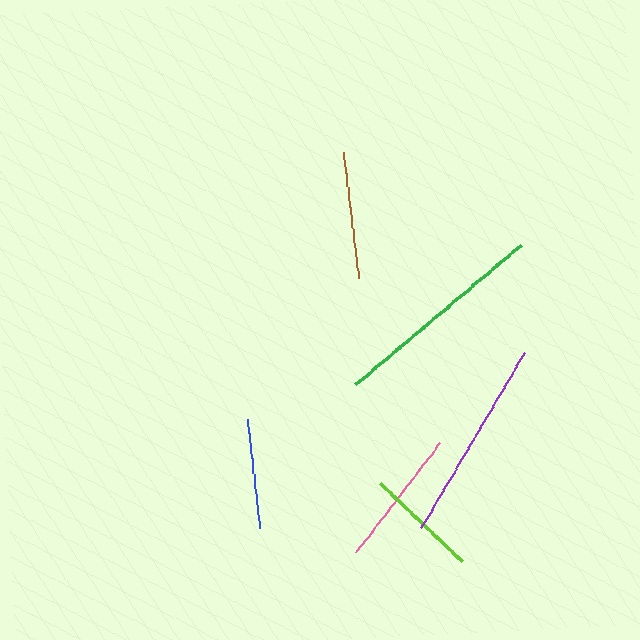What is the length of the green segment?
The green segment is approximately 217 pixels long.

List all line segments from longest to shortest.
From longest to shortest: green, purple, pink, brown, lime, blue.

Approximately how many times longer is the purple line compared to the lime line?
The purple line is approximately 1.8 times the length of the lime line.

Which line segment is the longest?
The green line is the longest at approximately 217 pixels.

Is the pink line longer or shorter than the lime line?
The pink line is longer than the lime line.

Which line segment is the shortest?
The blue line is the shortest at approximately 111 pixels.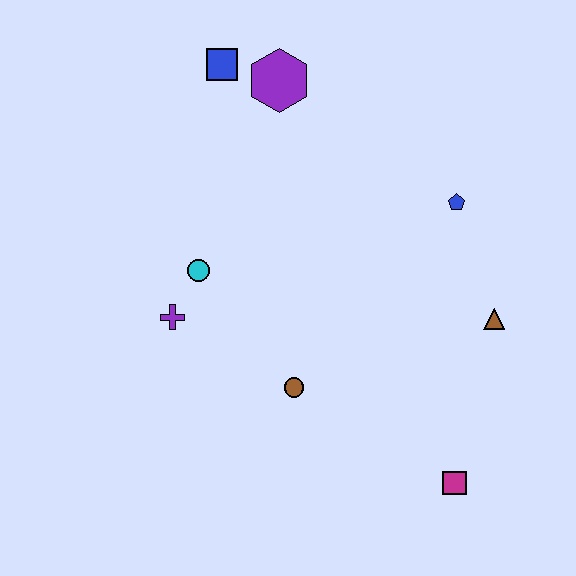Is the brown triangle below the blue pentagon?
Yes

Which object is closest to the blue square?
The purple hexagon is closest to the blue square.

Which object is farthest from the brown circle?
The blue square is farthest from the brown circle.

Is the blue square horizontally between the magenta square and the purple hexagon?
No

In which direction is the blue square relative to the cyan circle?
The blue square is above the cyan circle.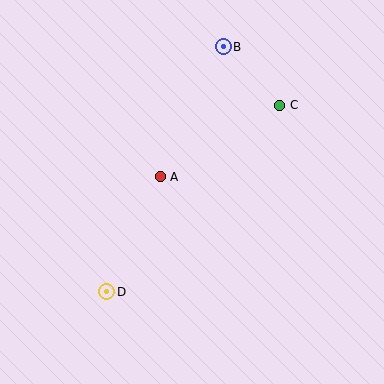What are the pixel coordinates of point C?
Point C is at (280, 105).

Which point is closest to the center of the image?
Point A at (160, 177) is closest to the center.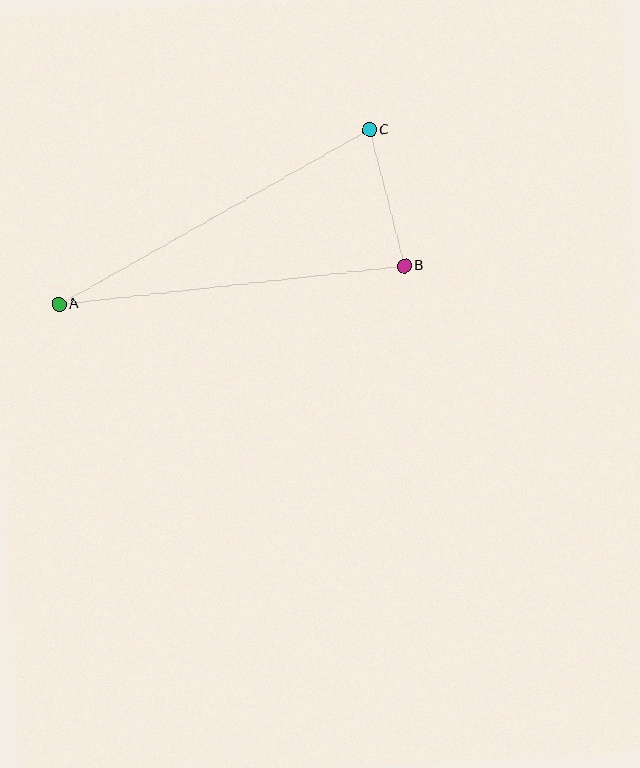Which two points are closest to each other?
Points B and C are closest to each other.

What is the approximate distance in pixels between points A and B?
The distance between A and B is approximately 348 pixels.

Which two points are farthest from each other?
Points A and C are farthest from each other.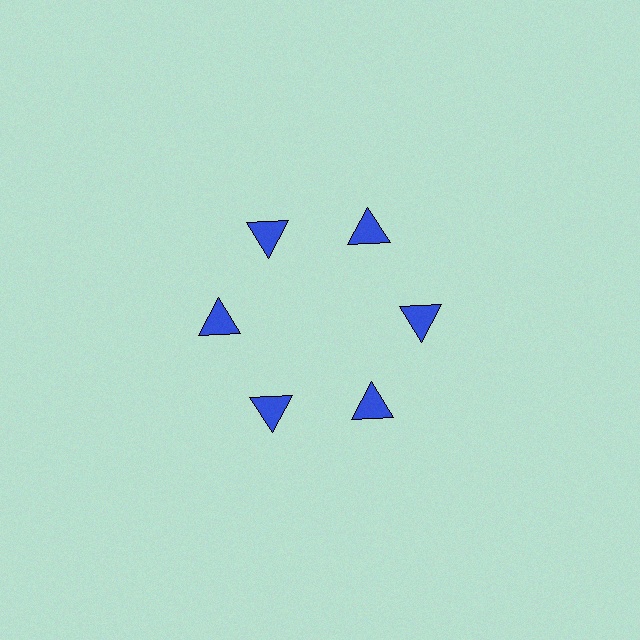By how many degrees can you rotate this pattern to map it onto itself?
The pattern maps onto itself every 60 degrees of rotation.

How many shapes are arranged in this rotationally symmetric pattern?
There are 6 shapes, arranged in 6 groups of 1.